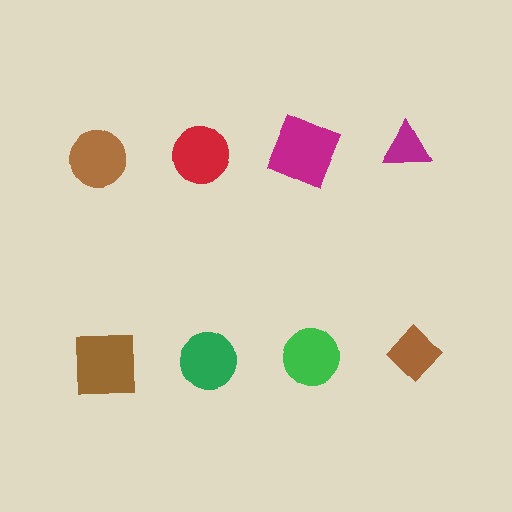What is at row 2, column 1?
A brown square.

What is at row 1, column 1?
A brown circle.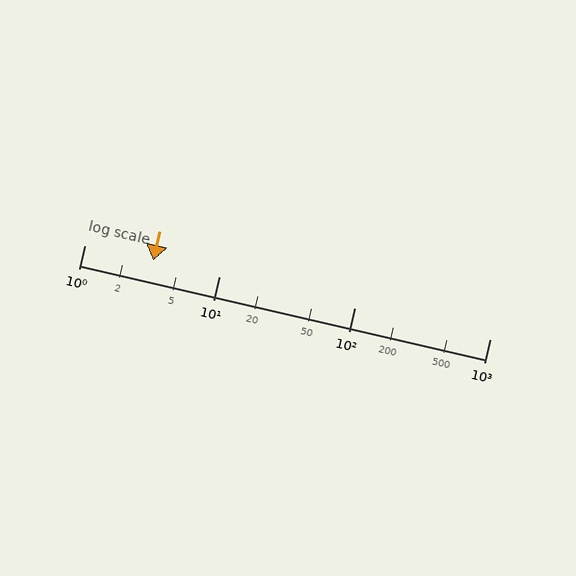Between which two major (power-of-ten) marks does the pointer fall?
The pointer is between 1 and 10.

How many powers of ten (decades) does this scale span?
The scale spans 3 decades, from 1 to 1000.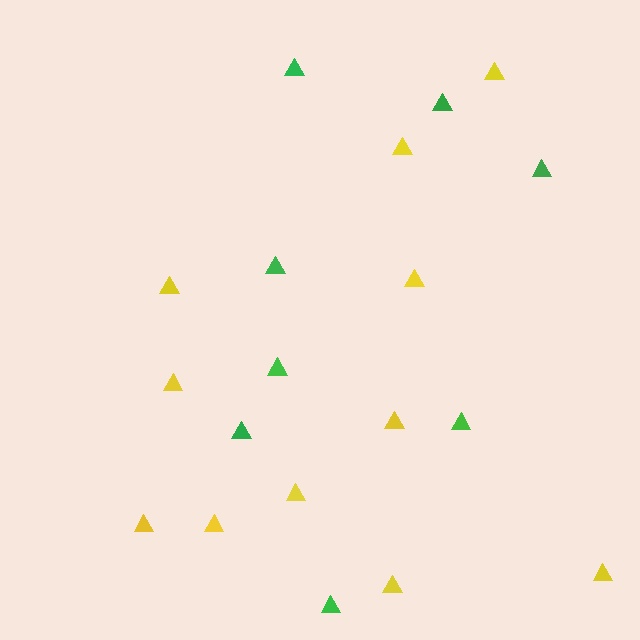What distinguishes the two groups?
There are 2 groups: one group of yellow triangles (11) and one group of green triangles (8).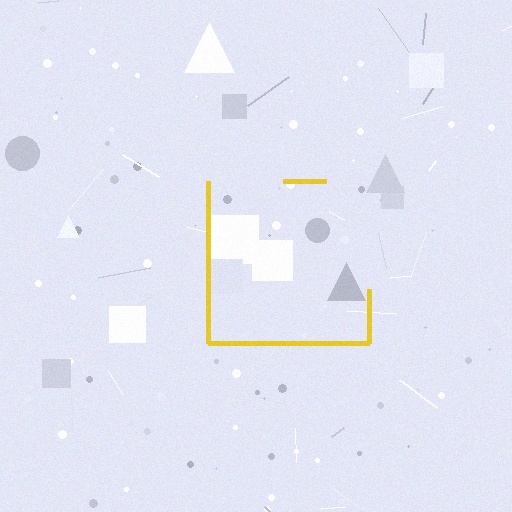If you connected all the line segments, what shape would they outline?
They would outline a square.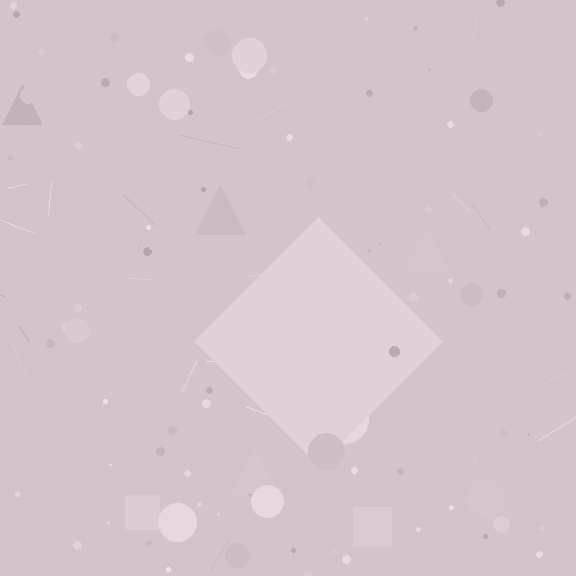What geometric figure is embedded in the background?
A diamond is embedded in the background.